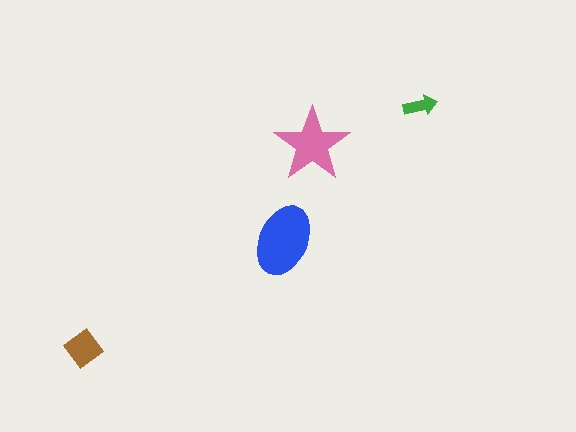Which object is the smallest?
The green arrow.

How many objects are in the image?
There are 4 objects in the image.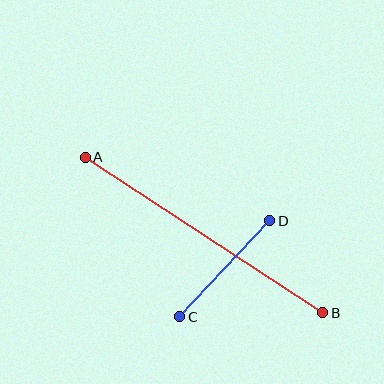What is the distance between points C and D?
The distance is approximately 131 pixels.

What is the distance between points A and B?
The distance is approximately 284 pixels.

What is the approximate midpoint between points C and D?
The midpoint is at approximately (225, 269) pixels.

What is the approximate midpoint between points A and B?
The midpoint is at approximately (204, 235) pixels.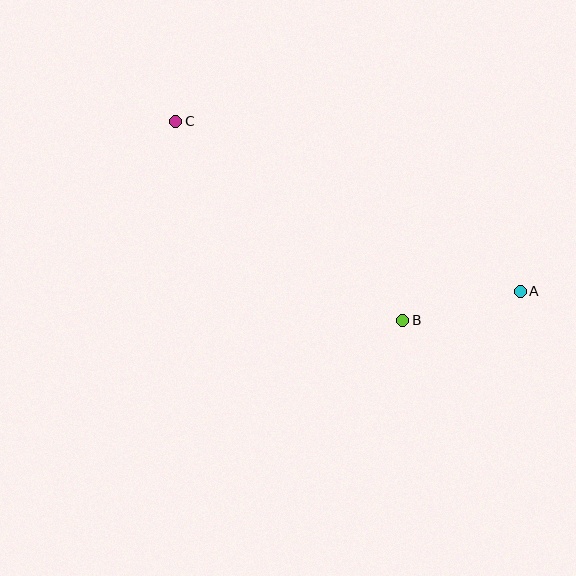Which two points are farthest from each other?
Points A and C are farthest from each other.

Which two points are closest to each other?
Points A and B are closest to each other.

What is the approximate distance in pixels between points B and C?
The distance between B and C is approximately 302 pixels.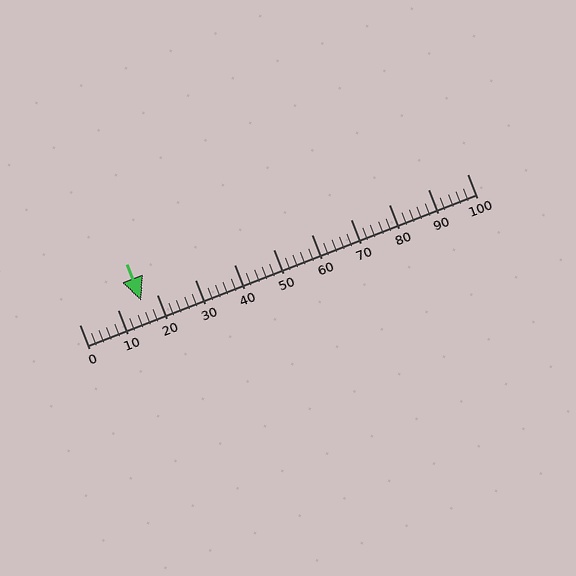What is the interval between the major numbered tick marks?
The major tick marks are spaced 10 units apart.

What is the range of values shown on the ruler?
The ruler shows values from 0 to 100.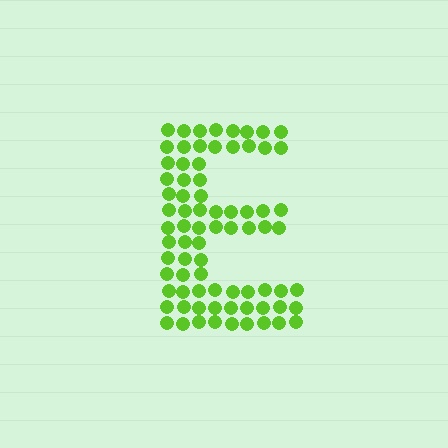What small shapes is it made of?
It is made of small circles.